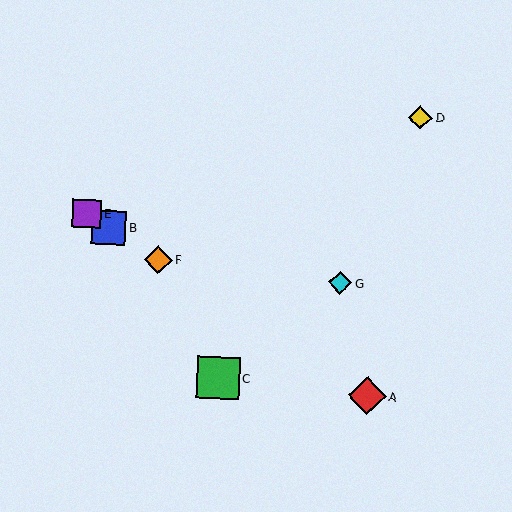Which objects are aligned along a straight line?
Objects A, B, E, F are aligned along a straight line.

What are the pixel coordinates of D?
Object D is at (420, 118).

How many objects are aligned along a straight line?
4 objects (A, B, E, F) are aligned along a straight line.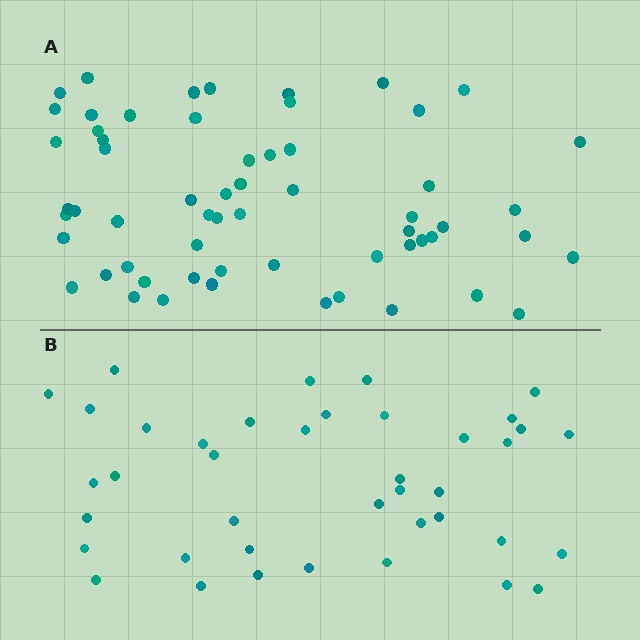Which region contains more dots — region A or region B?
Region A (the top region) has more dots.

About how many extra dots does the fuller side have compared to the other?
Region A has approximately 20 more dots than region B.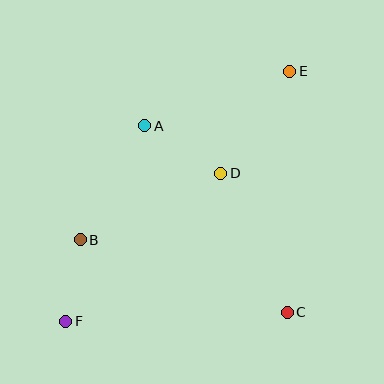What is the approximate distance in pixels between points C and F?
The distance between C and F is approximately 222 pixels.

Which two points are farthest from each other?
Points E and F are farthest from each other.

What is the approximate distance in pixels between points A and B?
The distance between A and B is approximately 131 pixels.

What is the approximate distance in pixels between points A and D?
The distance between A and D is approximately 89 pixels.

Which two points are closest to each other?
Points B and F are closest to each other.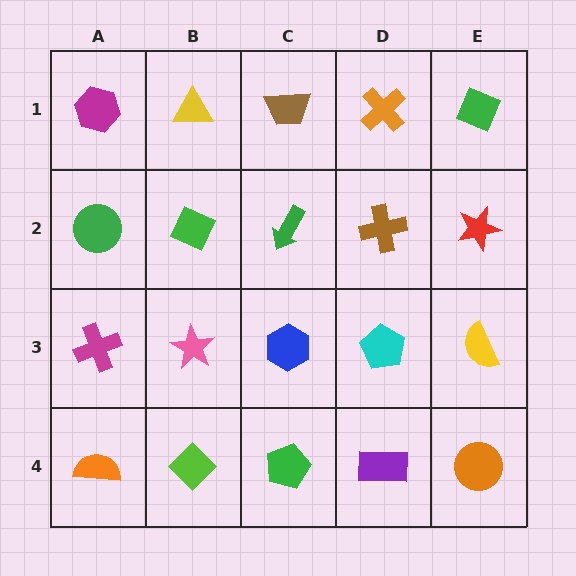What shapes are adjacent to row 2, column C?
A brown trapezoid (row 1, column C), a blue hexagon (row 3, column C), a green diamond (row 2, column B), a brown cross (row 2, column D).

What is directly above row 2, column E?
A green diamond.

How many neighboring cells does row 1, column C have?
3.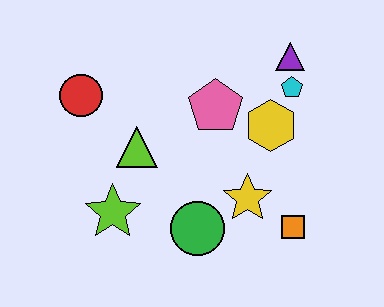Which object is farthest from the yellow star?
The red circle is farthest from the yellow star.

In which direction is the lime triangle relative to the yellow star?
The lime triangle is to the left of the yellow star.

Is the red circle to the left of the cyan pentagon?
Yes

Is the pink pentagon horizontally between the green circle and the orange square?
Yes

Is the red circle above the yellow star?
Yes